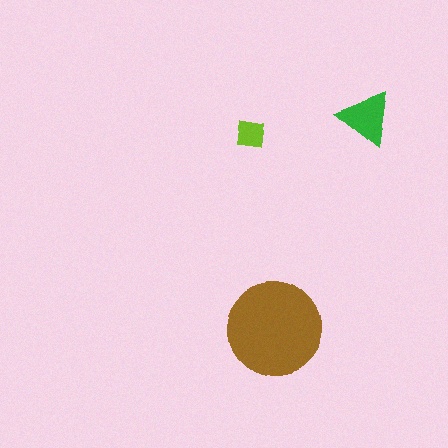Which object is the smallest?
The lime square.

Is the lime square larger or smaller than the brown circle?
Smaller.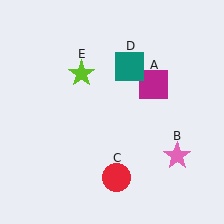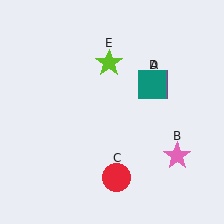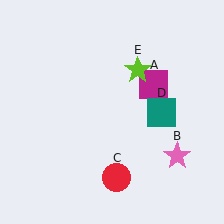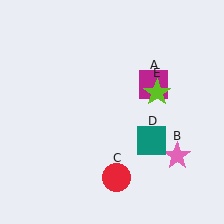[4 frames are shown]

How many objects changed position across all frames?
2 objects changed position: teal square (object D), lime star (object E).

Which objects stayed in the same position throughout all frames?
Magenta square (object A) and pink star (object B) and red circle (object C) remained stationary.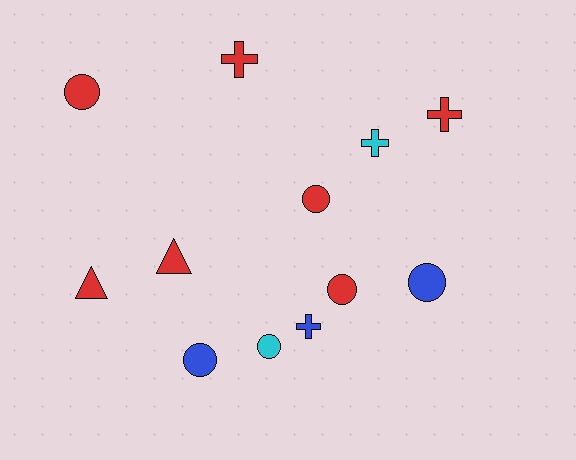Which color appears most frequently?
Red, with 7 objects.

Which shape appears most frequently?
Circle, with 6 objects.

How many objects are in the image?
There are 12 objects.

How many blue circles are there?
There are 2 blue circles.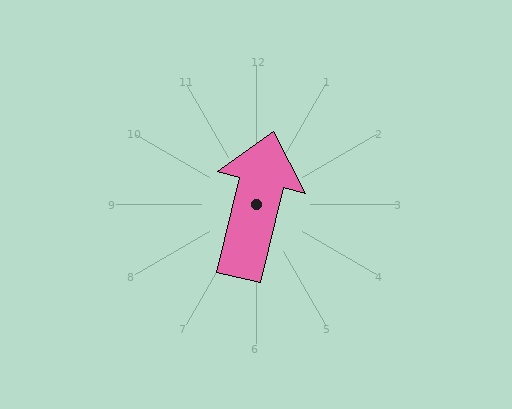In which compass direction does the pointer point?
North.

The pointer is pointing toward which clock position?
Roughly 12 o'clock.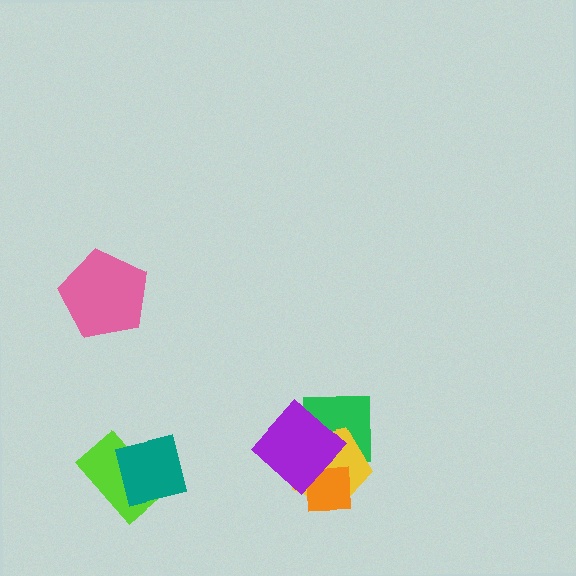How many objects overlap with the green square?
2 objects overlap with the green square.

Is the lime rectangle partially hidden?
Yes, it is partially covered by another shape.